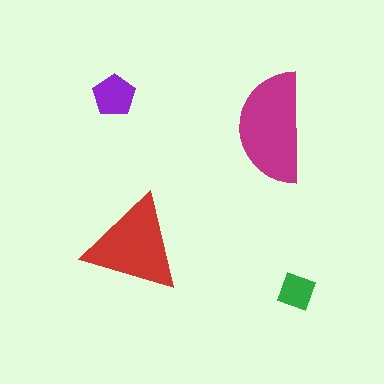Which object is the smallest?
The green diamond.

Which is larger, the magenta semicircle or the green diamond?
The magenta semicircle.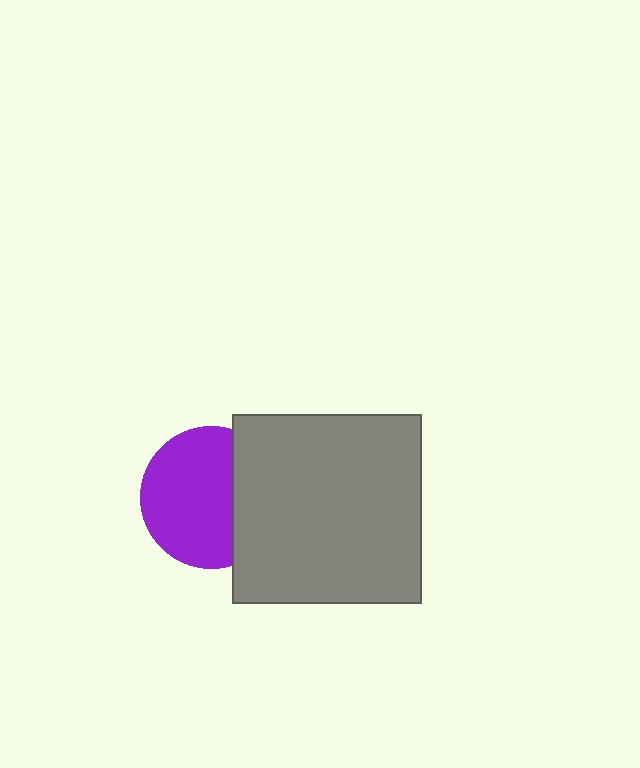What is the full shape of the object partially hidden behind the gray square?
The partially hidden object is a purple circle.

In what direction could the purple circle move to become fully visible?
The purple circle could move left. That would shift it out from behind the gray square entirely.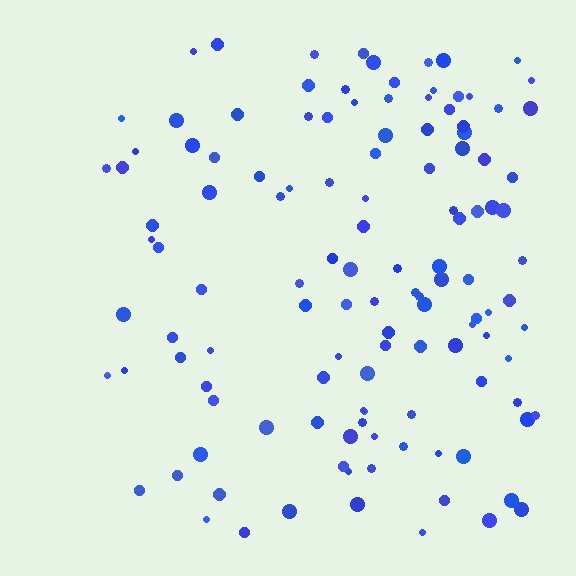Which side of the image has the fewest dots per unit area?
The left.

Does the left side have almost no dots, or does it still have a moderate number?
Still a moderate number, just noticeably fewer than the right.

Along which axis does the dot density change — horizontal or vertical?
Horizontal.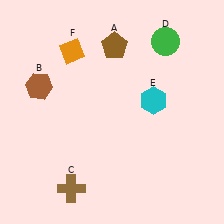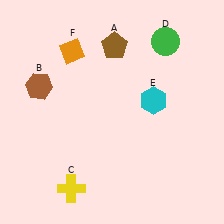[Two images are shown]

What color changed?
The cross (C) changed from brown in Image 1 to yellow in Image 2.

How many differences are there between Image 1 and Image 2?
There is 1 difference between the two images.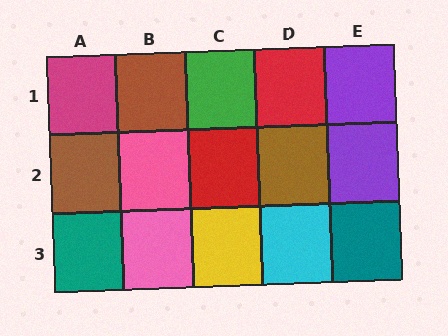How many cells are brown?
3 cells are brown.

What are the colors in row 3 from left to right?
Teal, pink, yellow, cyan, teal.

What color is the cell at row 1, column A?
Magenta.